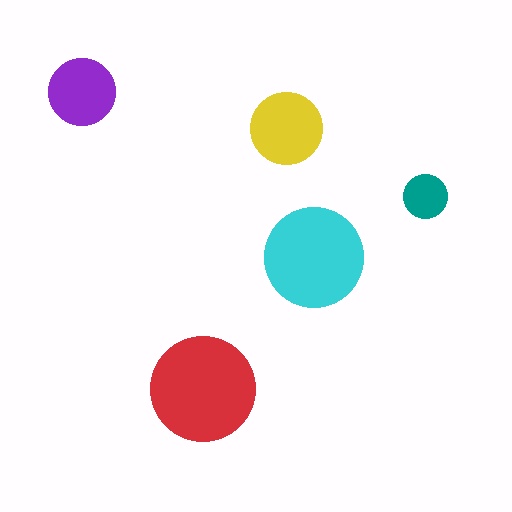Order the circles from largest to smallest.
the red one, the cyan one, the yellow one, the purple one, the teal one.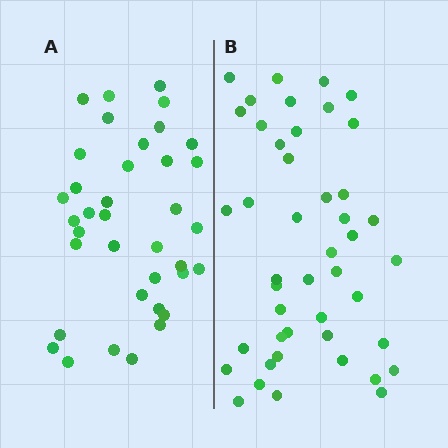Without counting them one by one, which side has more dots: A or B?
Region B (the right region) has more dots.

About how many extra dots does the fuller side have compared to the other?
Region B has roughly 8 or so more dots than region A.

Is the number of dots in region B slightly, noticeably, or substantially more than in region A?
Region B has only slightly more — the two regions are fairly close. The ratio is roughly 1.2 to 1.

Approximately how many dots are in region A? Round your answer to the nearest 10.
About 40 dots. (The exact count is 37, which rounds to 40.)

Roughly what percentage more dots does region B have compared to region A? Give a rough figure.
About 20% more.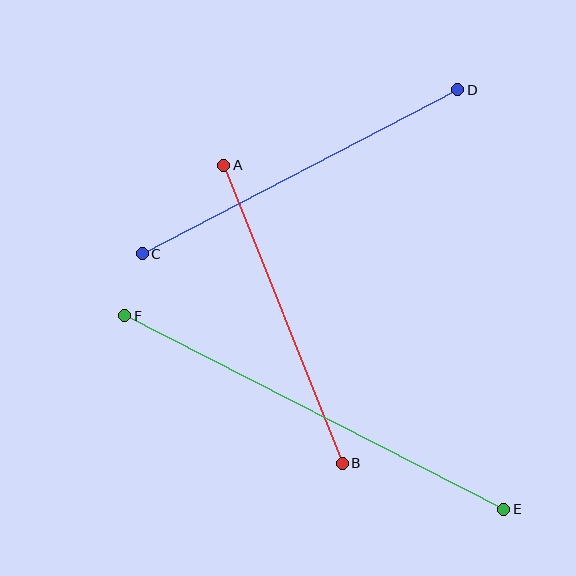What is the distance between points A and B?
The distance is approximately 321 pixels.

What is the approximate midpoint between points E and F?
The midpoint is at approximately (314, 412) pixels.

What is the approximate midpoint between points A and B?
The midpoint is at approximately (283, 314) pixels.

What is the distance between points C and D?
The distance is approximately 356 pixels.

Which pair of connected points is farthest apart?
Points E and F are farthest apart.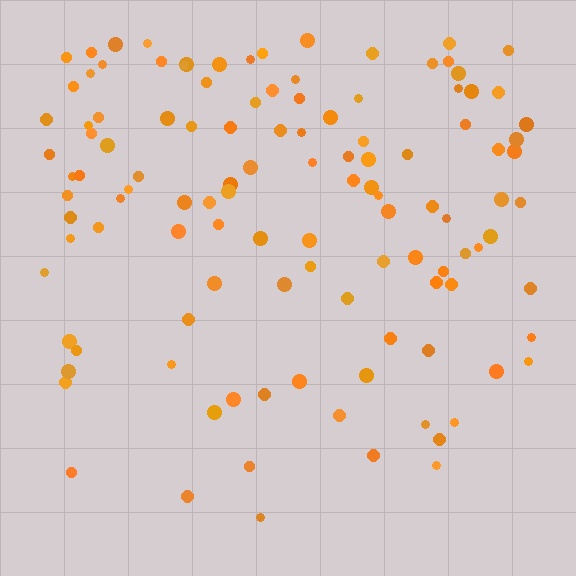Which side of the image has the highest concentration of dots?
The top.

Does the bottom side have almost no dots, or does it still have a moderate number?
Still a moderate number, just noticeably fewer than the top.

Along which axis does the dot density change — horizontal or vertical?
Vertical.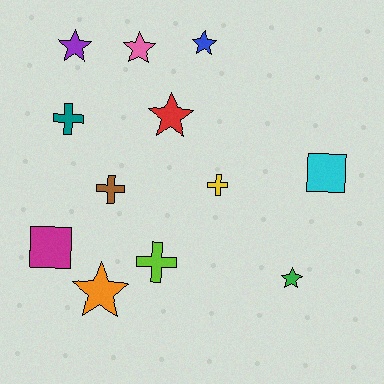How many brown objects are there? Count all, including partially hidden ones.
There is 1 brown object.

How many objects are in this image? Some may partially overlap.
There are 12 objects.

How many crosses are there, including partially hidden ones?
There are 4 crosses.